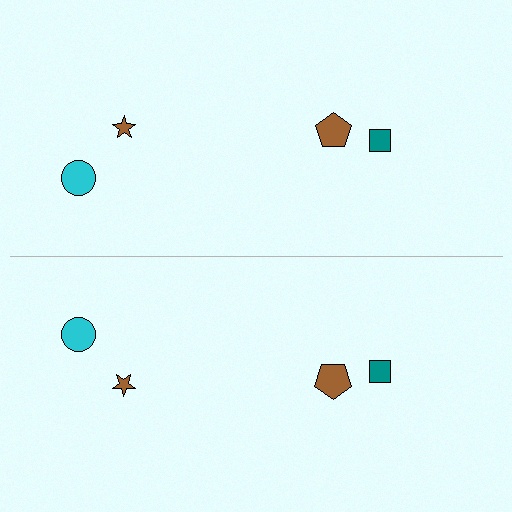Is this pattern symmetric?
Yes, this pattern has bilateral (reflection) symmetry.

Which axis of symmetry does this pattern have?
The pattern has a horizontal axis of symmetry running through the center of the image.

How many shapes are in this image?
There are 8 shapes in this image.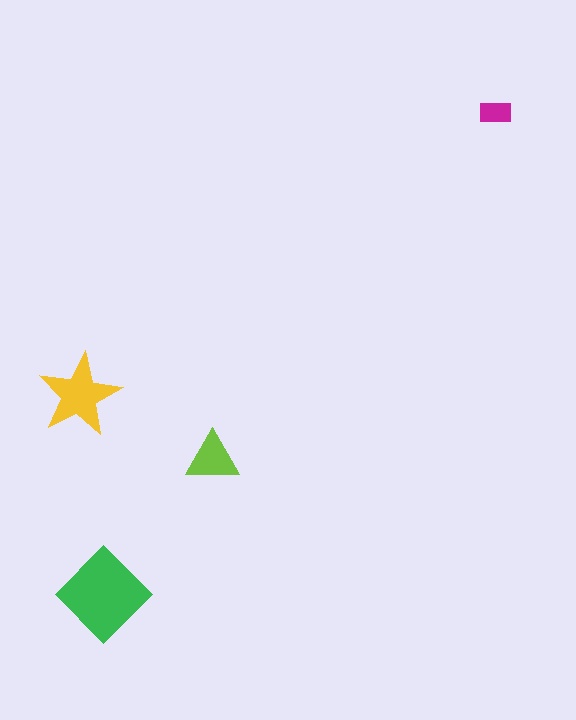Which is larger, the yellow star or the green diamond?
The green diamond.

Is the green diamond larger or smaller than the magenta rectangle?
Larger.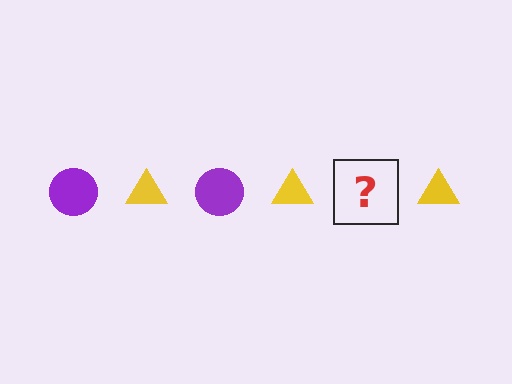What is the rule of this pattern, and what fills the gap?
The rule is that the pattern alternates between purple circle and yellow triangle. The gap should be filled with a purple circle.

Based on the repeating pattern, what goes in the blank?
The blank should be a purple circle.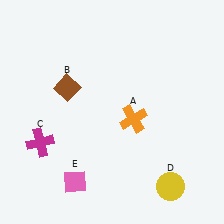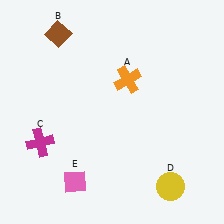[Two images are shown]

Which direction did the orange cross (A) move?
The orange cross (A) moved up.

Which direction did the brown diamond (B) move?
The brown diamond (B) moved up.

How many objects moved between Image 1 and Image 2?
2 objects moved between the two images.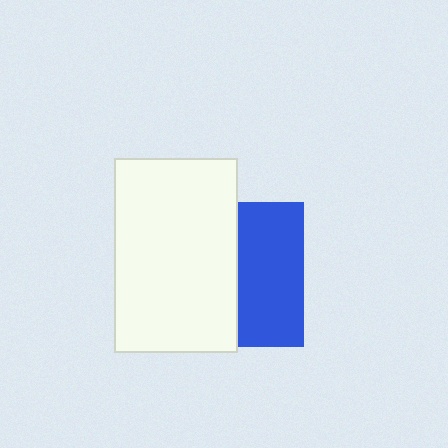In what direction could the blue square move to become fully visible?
The blue square could move right. That would shift it out from behind the white rectangle entirely.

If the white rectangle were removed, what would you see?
You would see the complete blue square.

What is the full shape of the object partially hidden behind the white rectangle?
The partially hidden object is a blue square.